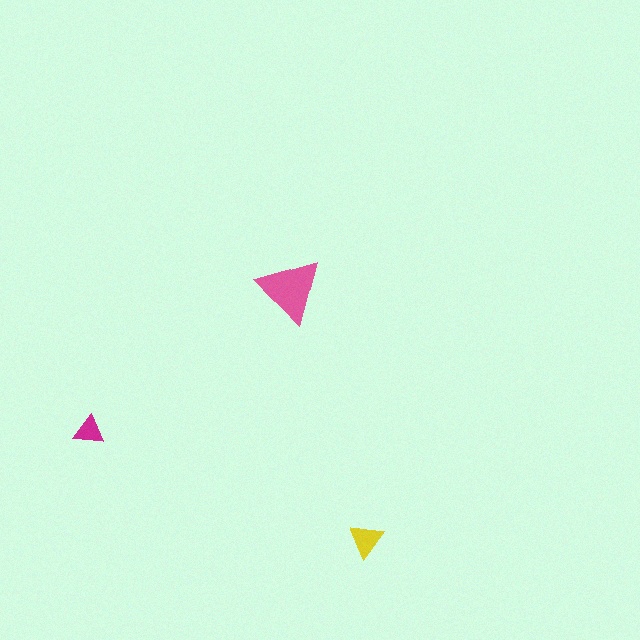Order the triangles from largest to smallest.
the pink one, the yellow one, the magenta one.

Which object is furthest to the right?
The yellow triangle is rightmost.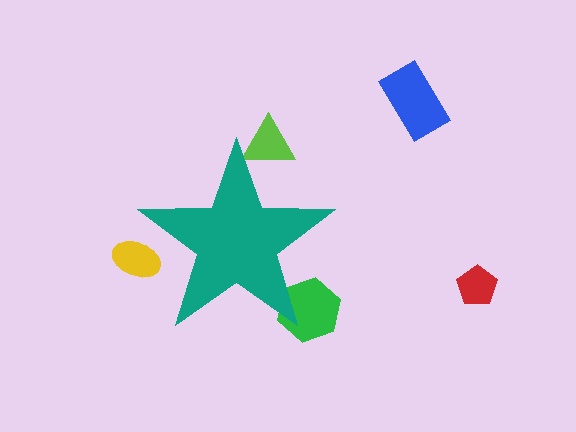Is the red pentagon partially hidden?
No, the red pentagon is fully visible.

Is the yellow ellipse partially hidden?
Yes, the yellow ellipse is partially hidden behind the teal star.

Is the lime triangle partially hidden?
Yes, the lime triangle is partially hidden behind the teal star.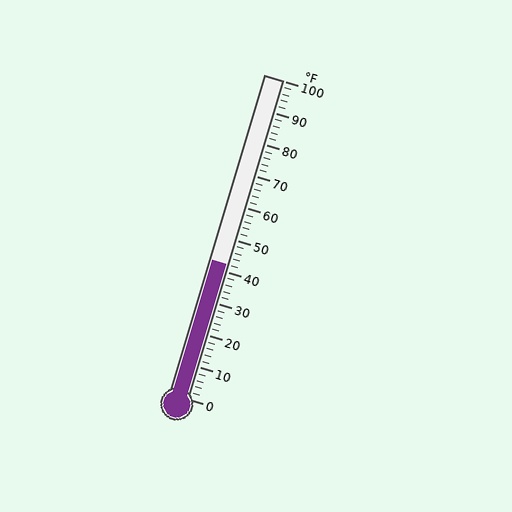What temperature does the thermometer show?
The thermometer shows approximately 42°F.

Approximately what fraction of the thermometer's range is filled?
The thermometer is filled to approximately 40% of its range.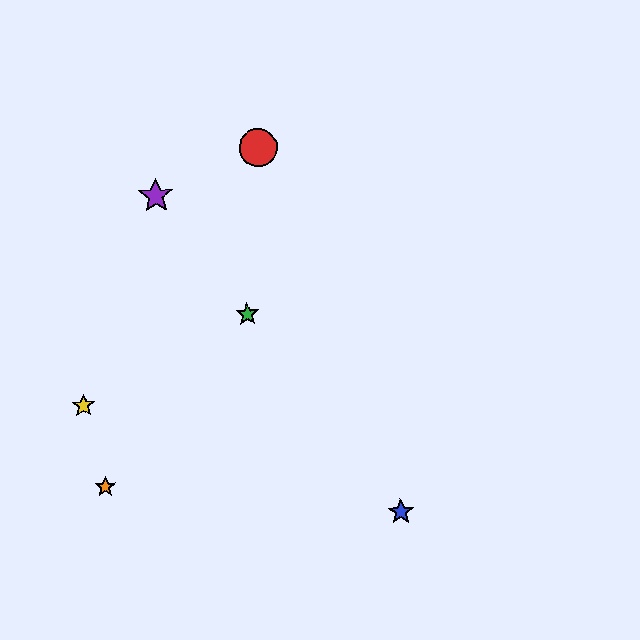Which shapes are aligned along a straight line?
The blue star, the green star, the purple star are aligned along a straight line.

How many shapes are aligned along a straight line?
3 shapes (the blue star, the green star, the purple star) are aligned along a straight line.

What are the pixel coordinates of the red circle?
The red circle is at (258, 148).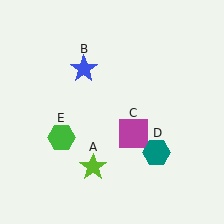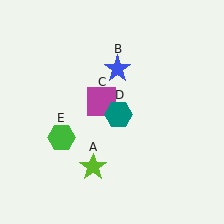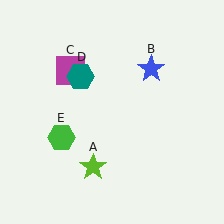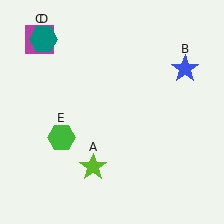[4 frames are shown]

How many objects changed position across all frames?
3 objects changed position: blue star (object B), magenta square (object C), teal hexagon (object D).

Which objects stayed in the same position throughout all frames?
Lime star (object A) and green hexagon (object E) remained stationary.